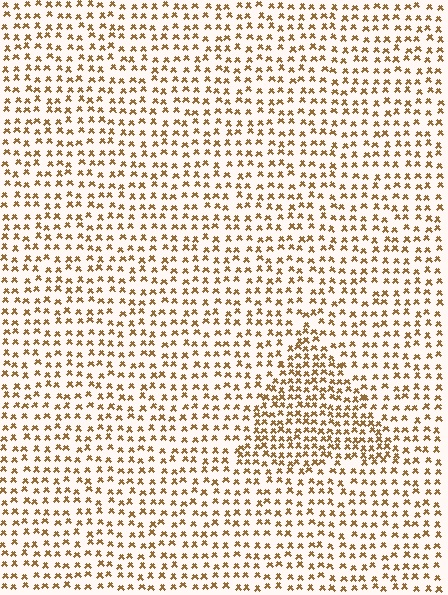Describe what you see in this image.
The image contains small brown elements arranged at two different densities. A triangle-shaped region is visible where the elements are more densely packed than the surrounding area.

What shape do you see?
I see a triangle.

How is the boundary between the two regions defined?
The boundary is defined by a change in element density (approximately 1.7x ratio). All elements are the same color, size, and shape.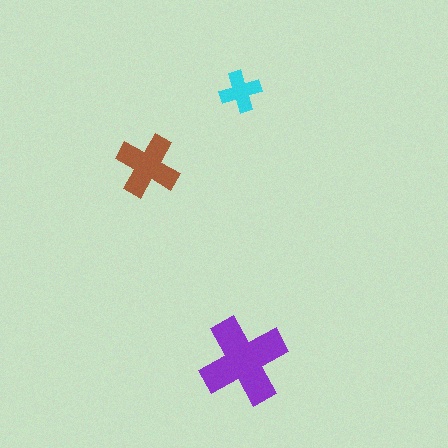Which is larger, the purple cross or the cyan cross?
The purple one.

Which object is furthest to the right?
The purple cross is rightmost.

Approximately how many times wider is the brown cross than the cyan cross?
About 1.5 times wider.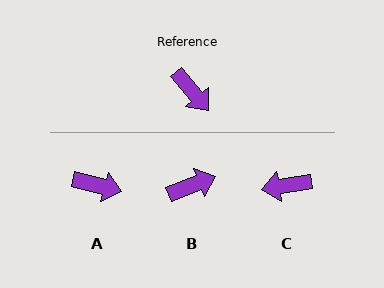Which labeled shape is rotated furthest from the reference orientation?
C, about 121 degrees away.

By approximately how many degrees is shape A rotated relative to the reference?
Approximately 36 degrees counter-clockwise.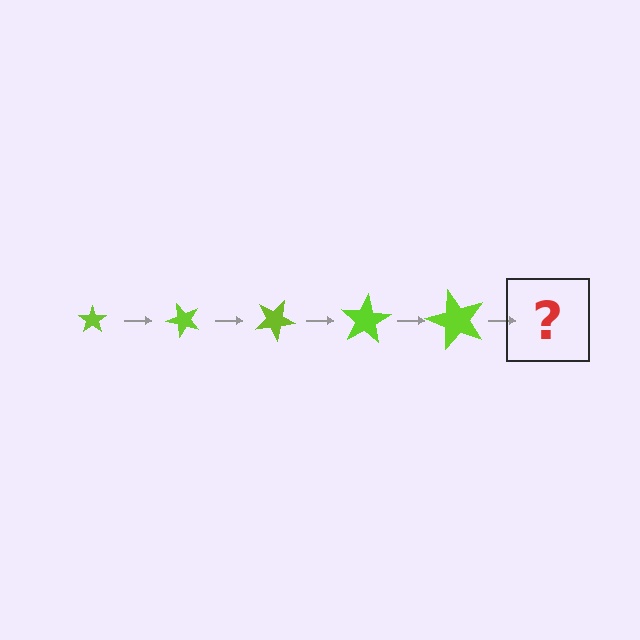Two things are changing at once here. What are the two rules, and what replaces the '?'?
The two rules are that the star grows larger each step and it rotates 50 degrees each step. The '?' should be a star, larger than the previous one and rotated 250 degrees from the start.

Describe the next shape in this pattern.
It should be a star, larger than the previous one and rotated 250 degrees from the start.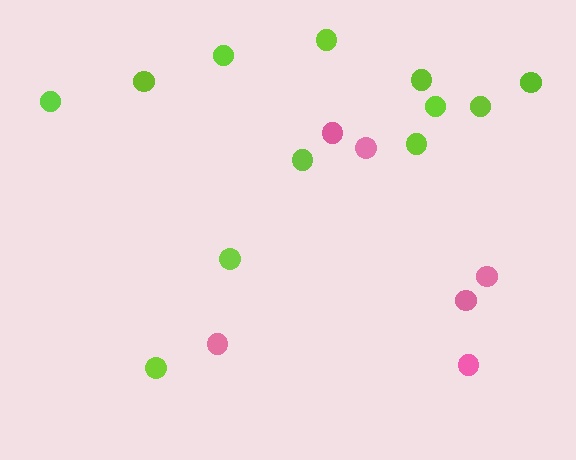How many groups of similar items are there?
There are 2 groups: one group of lime circles (12) and one group of pink circles (6).